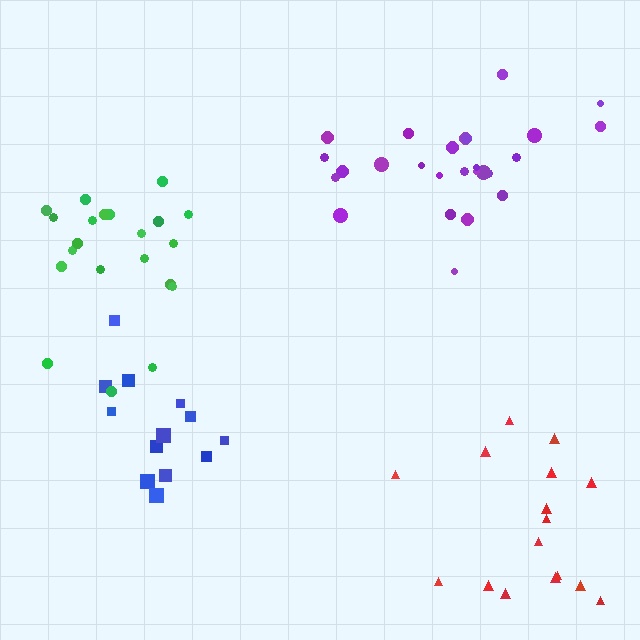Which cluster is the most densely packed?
Green.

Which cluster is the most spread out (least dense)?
Red.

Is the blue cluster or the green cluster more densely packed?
Green.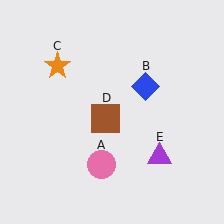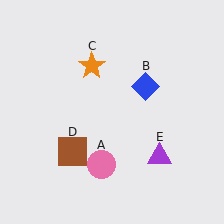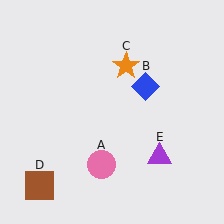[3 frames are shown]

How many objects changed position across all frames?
2 objects changed position: orange star (object C), brown square (object D).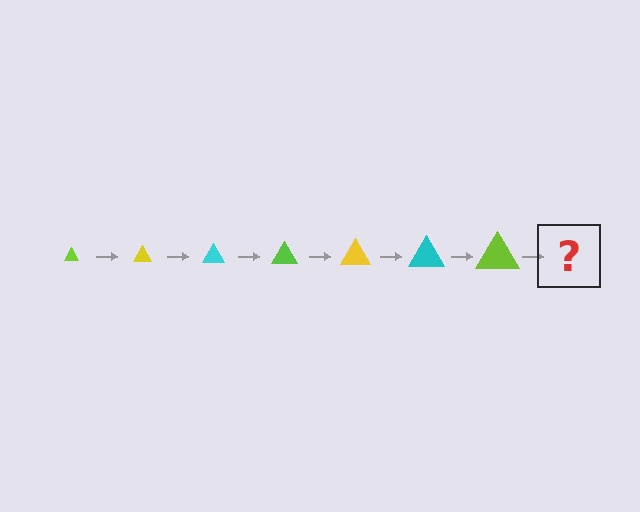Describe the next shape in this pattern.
It should be a yellow triangle, larger than the previous one.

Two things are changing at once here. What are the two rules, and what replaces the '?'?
The two rules are that the triangle grows larger each step and the color cycles through lime, yellow, and cyan. The '?' should be a yellow triangle, larger than the previous one.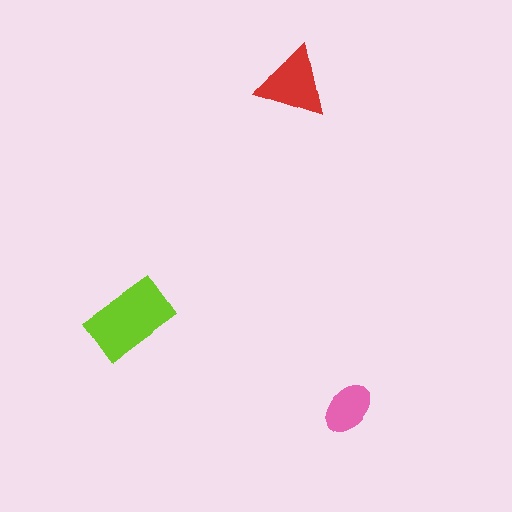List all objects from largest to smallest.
The lime rectangle, the red triangle, the pink ellipse.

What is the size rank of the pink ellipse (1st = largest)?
3rd.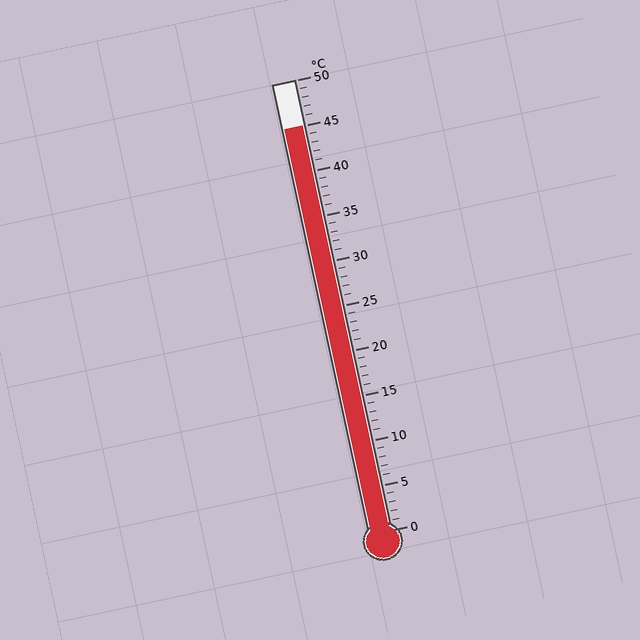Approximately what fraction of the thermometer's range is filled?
The thermometer is filled to approximately 90% of its range.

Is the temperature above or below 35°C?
The temperature is above 35°C.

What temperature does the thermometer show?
The thermometer shows approximately 45°C.